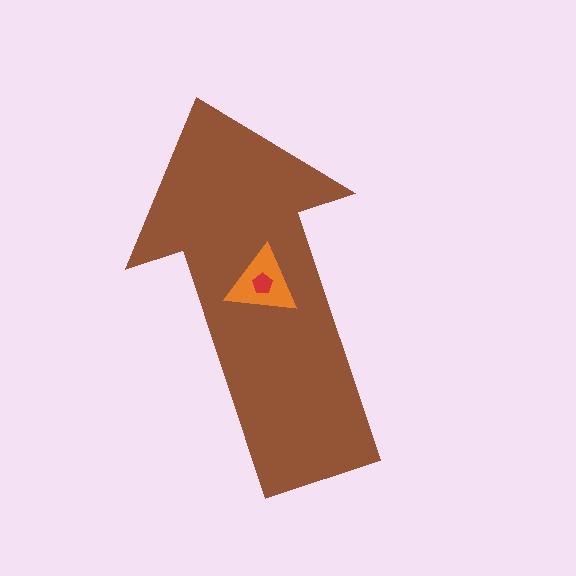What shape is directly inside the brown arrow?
The orange triangle.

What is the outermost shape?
The brown arrow.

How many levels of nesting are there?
3.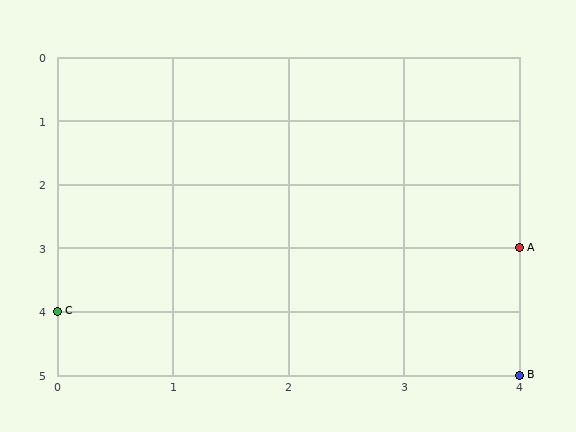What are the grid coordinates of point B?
Point B is at grid coordinates (4, 5).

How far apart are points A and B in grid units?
Points A and B are 2 rows apart.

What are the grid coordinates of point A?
Point A is at grid coordinates (4, 3).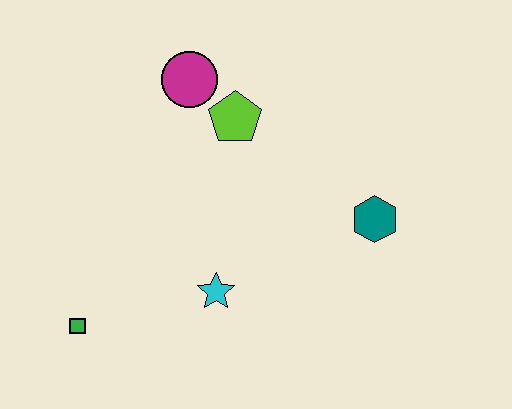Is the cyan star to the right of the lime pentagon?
No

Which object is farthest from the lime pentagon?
The green square is farthest from the lime pentagon.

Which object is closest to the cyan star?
The green square is closest to the cyan star.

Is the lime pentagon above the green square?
Yes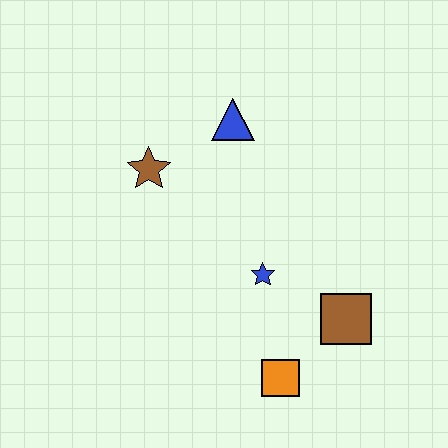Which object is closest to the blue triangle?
The brown star is closest to the blue triangle.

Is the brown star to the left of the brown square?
Yes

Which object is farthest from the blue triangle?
The orange square is farthest from the blue triangle.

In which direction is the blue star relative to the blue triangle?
The blue star is below the blue triangle.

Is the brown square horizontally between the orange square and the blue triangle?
No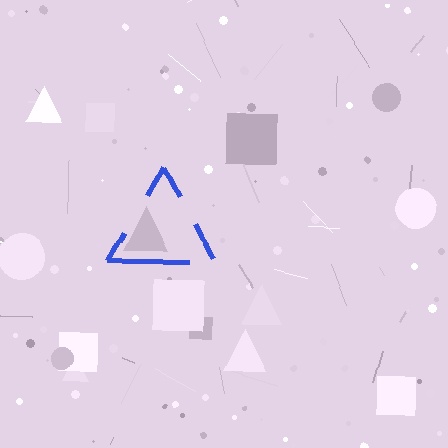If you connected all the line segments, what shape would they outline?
They would outline a triangle.